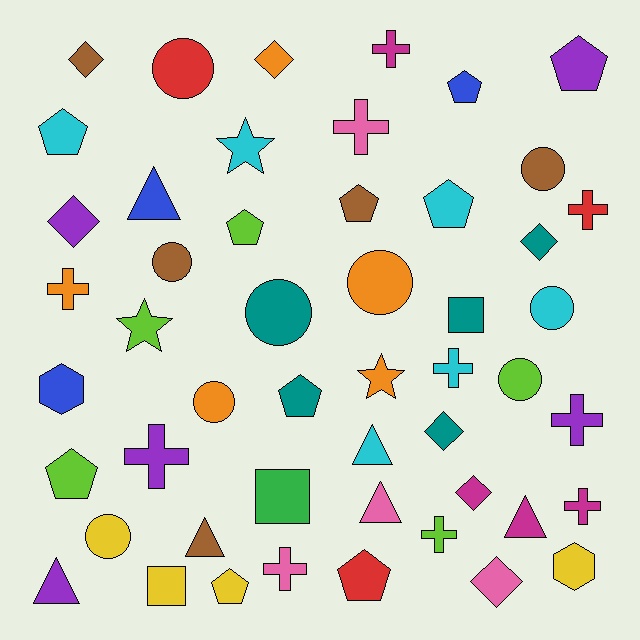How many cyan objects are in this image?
There are 6 cyan objects.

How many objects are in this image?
There are 50 objects.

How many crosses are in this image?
There are 10 crosses.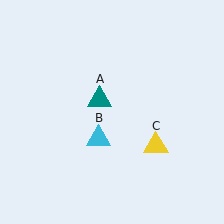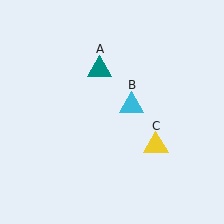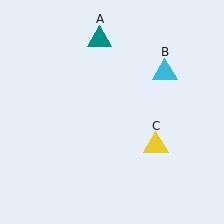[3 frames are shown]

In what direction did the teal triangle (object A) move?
The teal triangle (object A) moved up.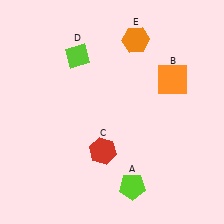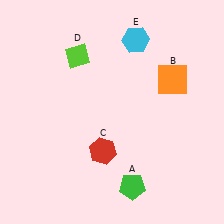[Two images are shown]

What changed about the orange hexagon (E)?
In Image 1, E is orange. In Image 2, it changed to cyan.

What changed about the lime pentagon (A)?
In Image 1, A is lime. In Image 2, it changed to green.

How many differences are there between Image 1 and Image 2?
There are 2 differences between the two images.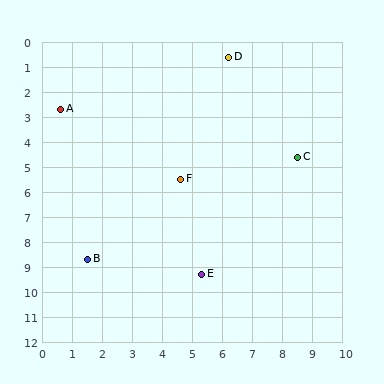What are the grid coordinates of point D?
Point D is at approximately (6.2, 0.6).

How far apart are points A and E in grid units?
Points A and E are about 8.1 grid units apart.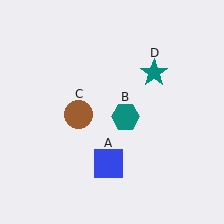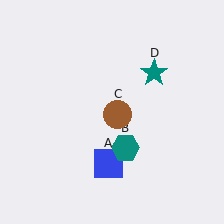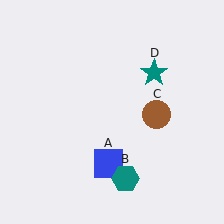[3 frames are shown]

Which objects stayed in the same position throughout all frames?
Blue square (object A) and teal star (object D) remained stationary.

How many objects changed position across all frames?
2 objects changed position: teal hexagon (object B), brown circle (object C).